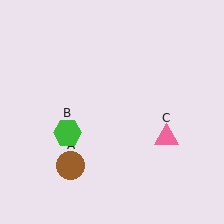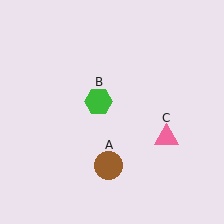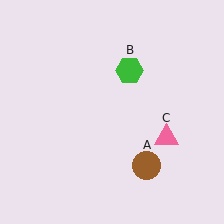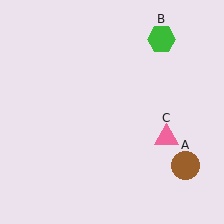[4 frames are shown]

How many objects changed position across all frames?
2 objects changed position: brown circle (object A), green hexagon (object B).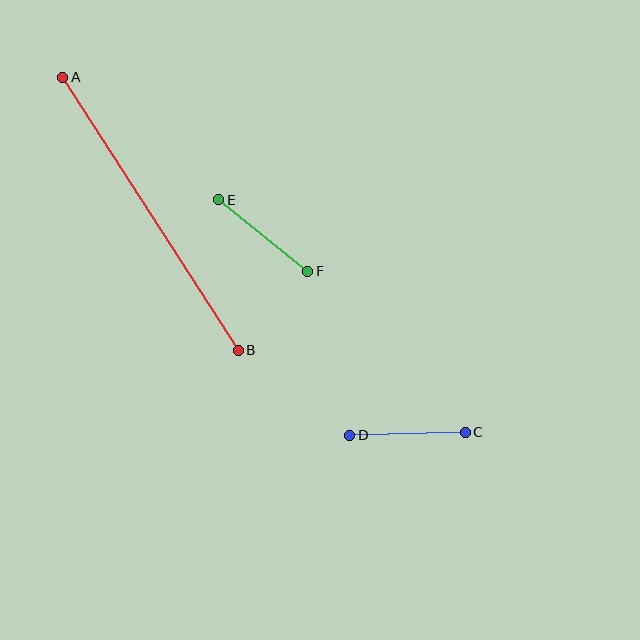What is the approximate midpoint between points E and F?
The midpoint is at approximately (263, 236) pixels.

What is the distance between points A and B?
The distance is approximately 325 pixels.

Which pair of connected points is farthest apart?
Points A and B are farthest apart.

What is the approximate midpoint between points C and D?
The midpoint is at approximately (407, 434) pixels.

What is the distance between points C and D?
The distance is approximately 115 pixels.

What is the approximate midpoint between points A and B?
The midpoint is at approximately (151, 214) pixels.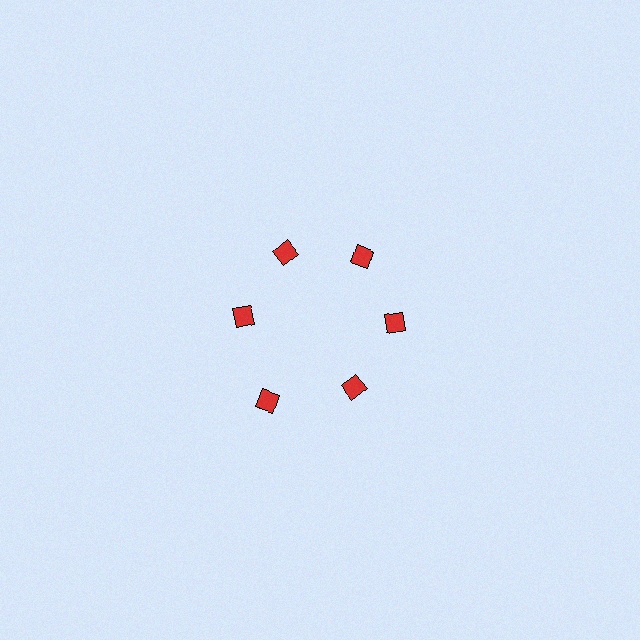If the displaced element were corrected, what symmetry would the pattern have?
It would have 6-fold rotational symmetry — the pattern would map onto itself every 60 degrees.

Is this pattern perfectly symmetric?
No. The 6 red diamonds are arranged in a ring, but one element near the 7 o'clock position is pushed outward from the center, breaking the 6-fold rotational symmetry.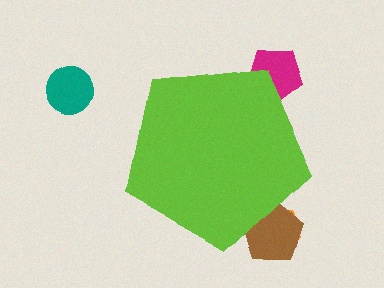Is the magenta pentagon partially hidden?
Yes, the magenta pentagon is partially hidden behind the lime pentagon.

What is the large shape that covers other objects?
A lime pentagon.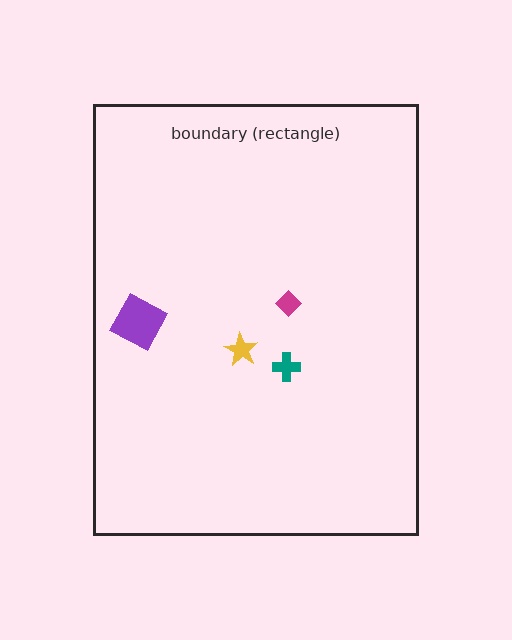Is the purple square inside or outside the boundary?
Inside.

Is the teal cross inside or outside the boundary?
Inside.